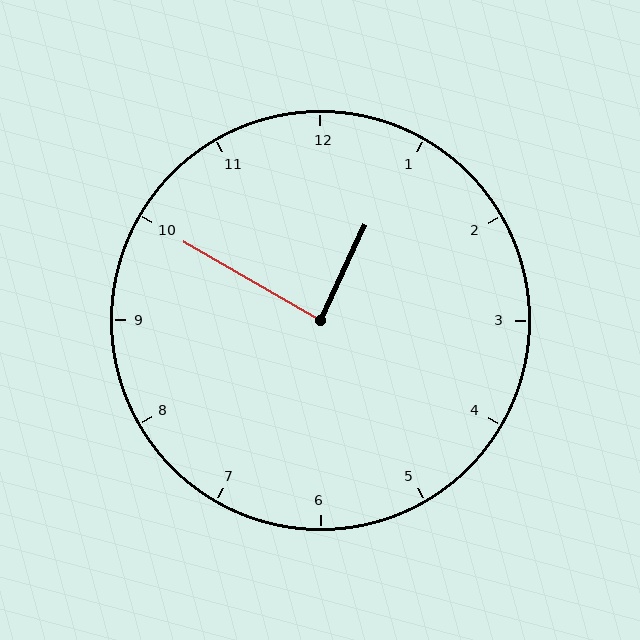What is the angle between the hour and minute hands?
Approximately 85 degrees.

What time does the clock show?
12:50.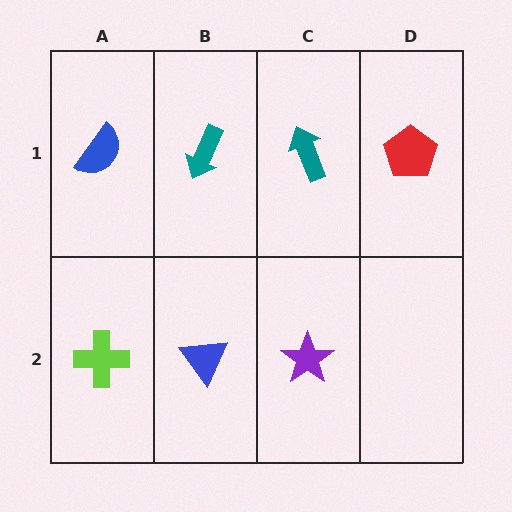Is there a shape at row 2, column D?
No, that cell is empty.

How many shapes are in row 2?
3 shapes.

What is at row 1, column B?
A teal arrow.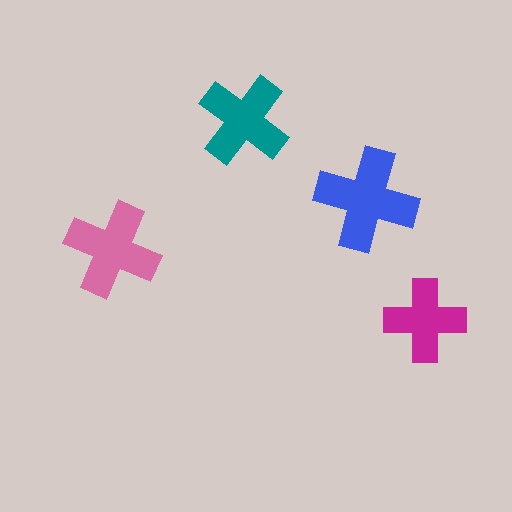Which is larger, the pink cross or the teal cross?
The pink one.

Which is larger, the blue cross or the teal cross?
The blue one.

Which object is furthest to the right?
The magenta cross is rightmost.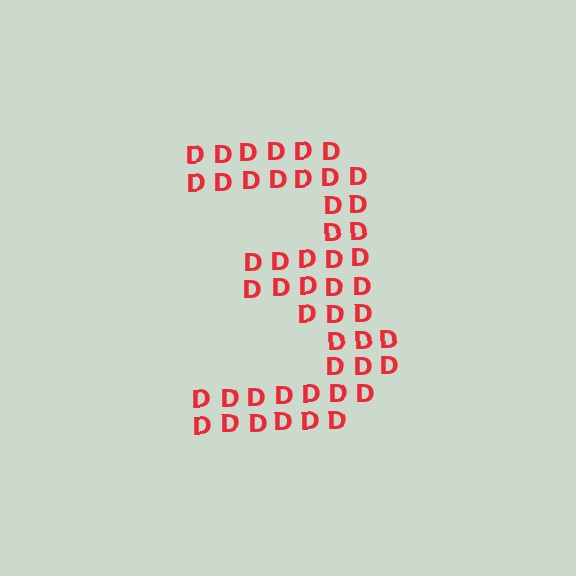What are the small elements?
The small elements are letter D's.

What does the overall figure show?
The overall figure shows the digit 3.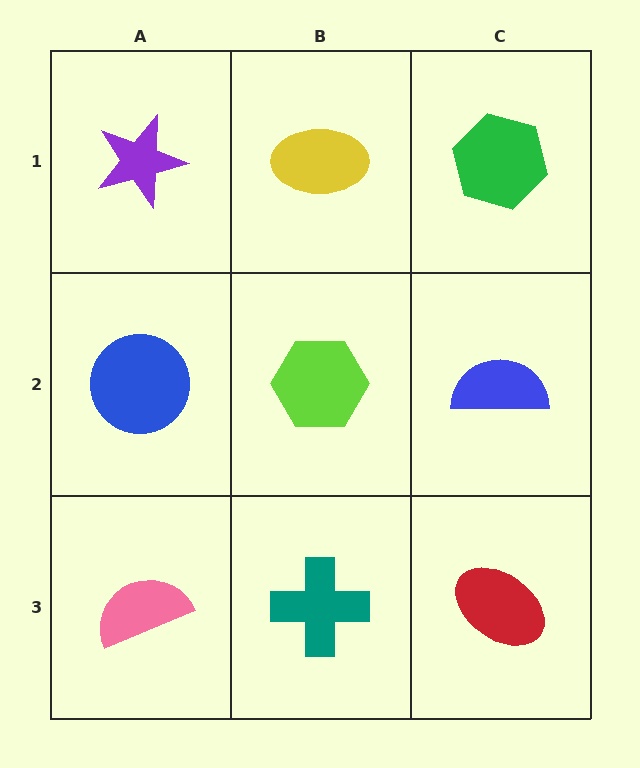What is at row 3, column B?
A teal cross.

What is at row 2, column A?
A blue circle.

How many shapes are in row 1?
3 shapes.